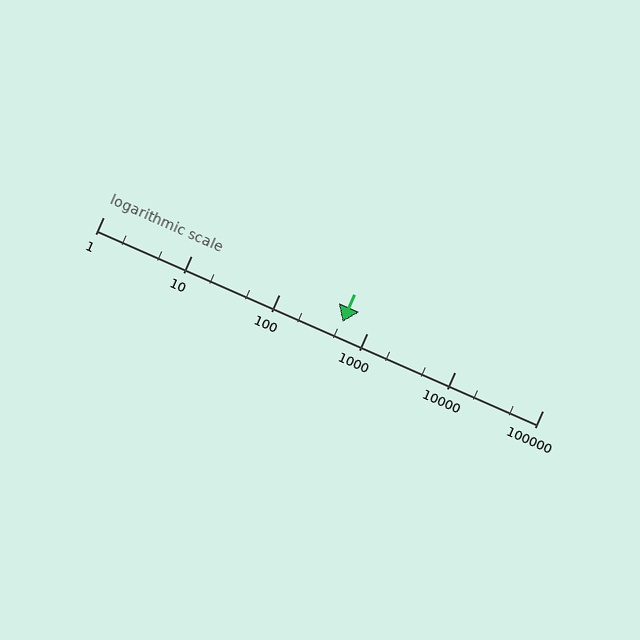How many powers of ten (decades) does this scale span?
The scale spans 5 decades, from 1 to 100000.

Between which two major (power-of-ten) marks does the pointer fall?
The pointer is between 100 and 1000.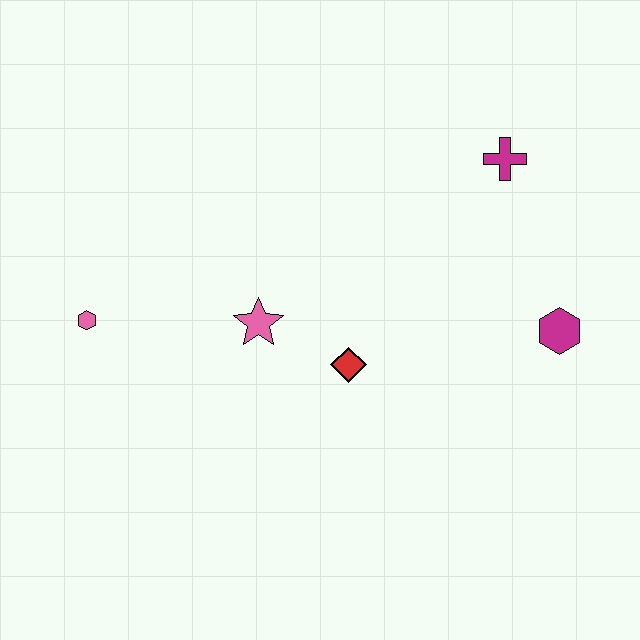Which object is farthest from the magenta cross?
The pink hexagon is farthest from the magenta cross.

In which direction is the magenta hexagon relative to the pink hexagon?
The magenta hexagon is to the right of the pink hexagon.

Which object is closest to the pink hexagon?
The pink star is closest to the pink hexagon.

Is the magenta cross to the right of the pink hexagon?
Yes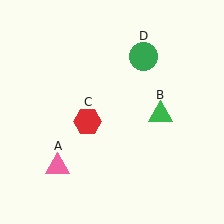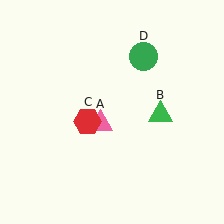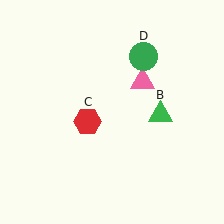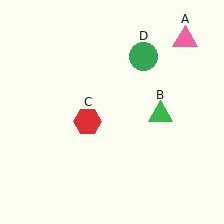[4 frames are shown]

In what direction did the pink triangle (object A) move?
The pink triangle (object A) moved up and to the right.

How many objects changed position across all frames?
1 object changed position: pink triangle (object A).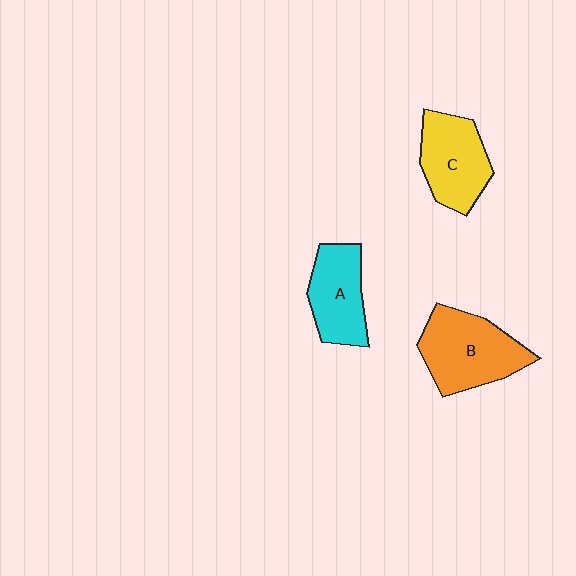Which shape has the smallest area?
Shape A (cyan).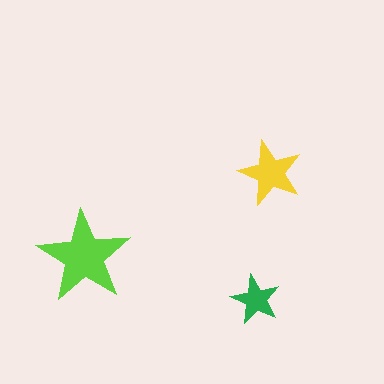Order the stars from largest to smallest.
the lime one, the yellow one, the green one.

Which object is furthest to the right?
The yellow star is rightmost.